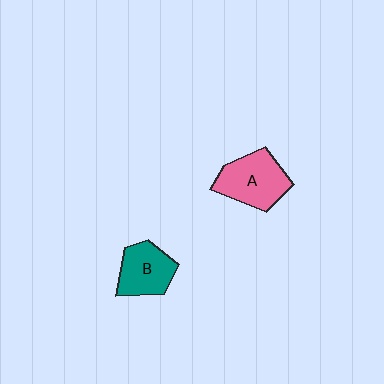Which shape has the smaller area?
Shape B (teal).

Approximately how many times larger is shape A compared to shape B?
Approximately 1.2 times.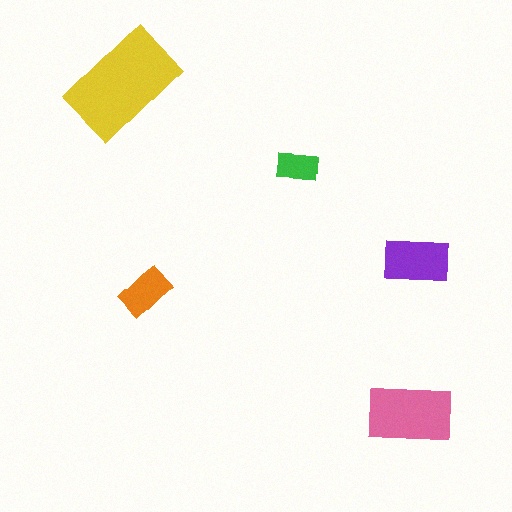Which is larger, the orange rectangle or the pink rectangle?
The pink one.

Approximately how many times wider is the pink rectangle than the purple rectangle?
About 1.5 times wider.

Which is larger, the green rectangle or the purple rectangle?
The purple one.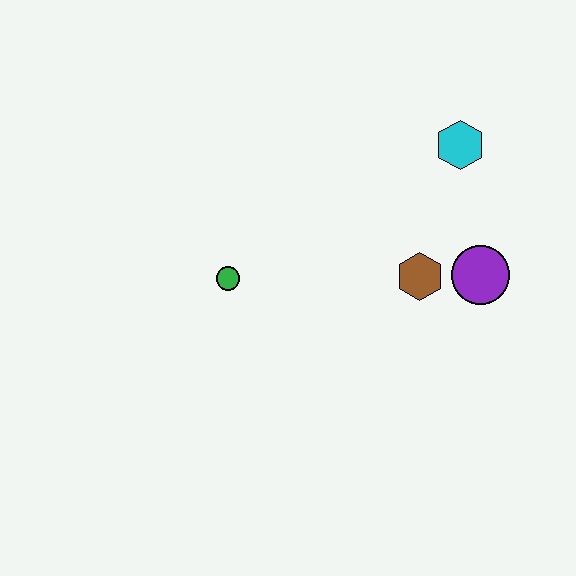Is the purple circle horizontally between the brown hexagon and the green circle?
No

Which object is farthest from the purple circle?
The green circle is farthest from the purple circle.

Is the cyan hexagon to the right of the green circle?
Yes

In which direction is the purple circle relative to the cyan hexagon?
The purple circle is below the cyan hexagon.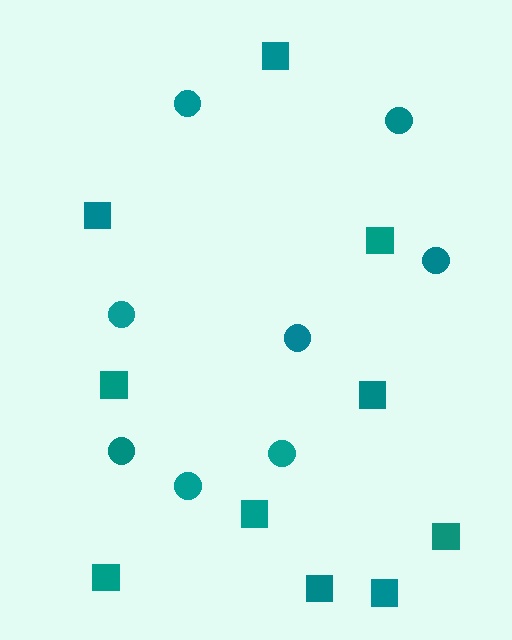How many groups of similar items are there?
There are 2 groups: one group of circles (8) and one group of squares (10).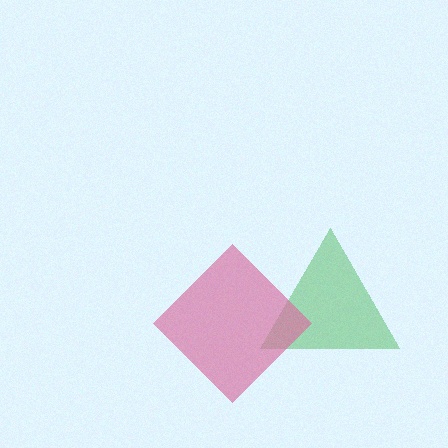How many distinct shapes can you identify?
There are 2 distinct shapes: a green triangle, a pink diamond.